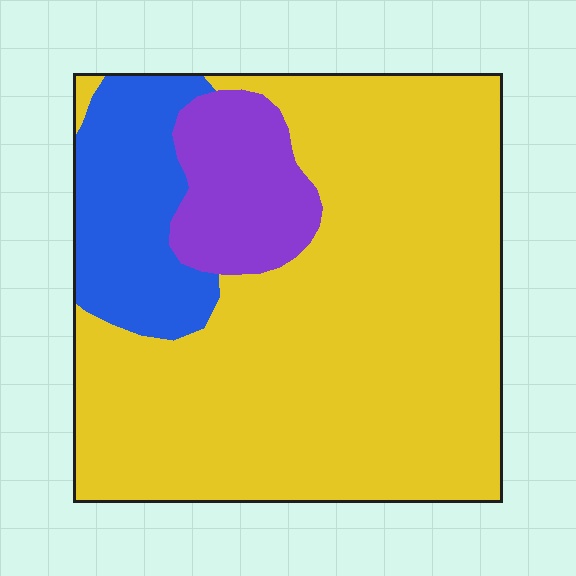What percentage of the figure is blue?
Blue takes up about one sixth (1/6) of the figure.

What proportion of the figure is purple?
Purple takes up less than a sixth of the figure.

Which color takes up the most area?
Yellow, at roughly 75%.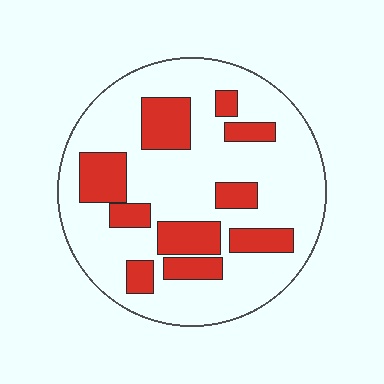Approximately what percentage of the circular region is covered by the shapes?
Approximately 25%.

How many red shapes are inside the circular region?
10.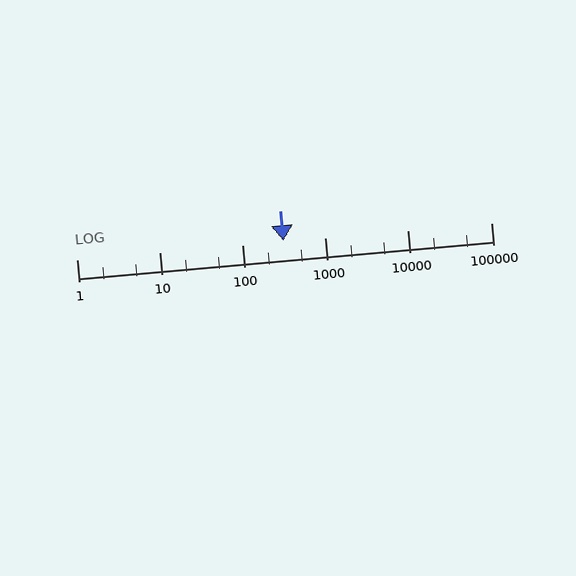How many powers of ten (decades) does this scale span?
The scale spans 5 decades, from 1 to 100000.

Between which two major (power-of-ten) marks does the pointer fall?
The pointer is between 100 and 1000.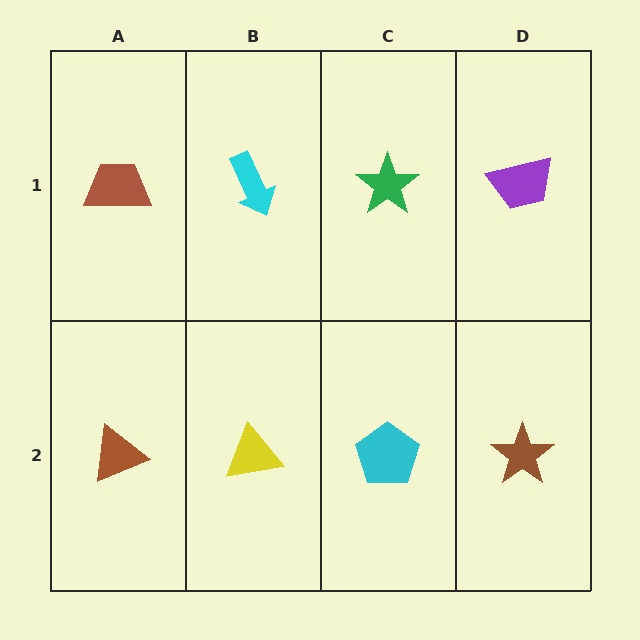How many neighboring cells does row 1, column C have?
3.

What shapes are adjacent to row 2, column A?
A brown trapezoid (row 1, column A), a yellow triangle (row 2, column B).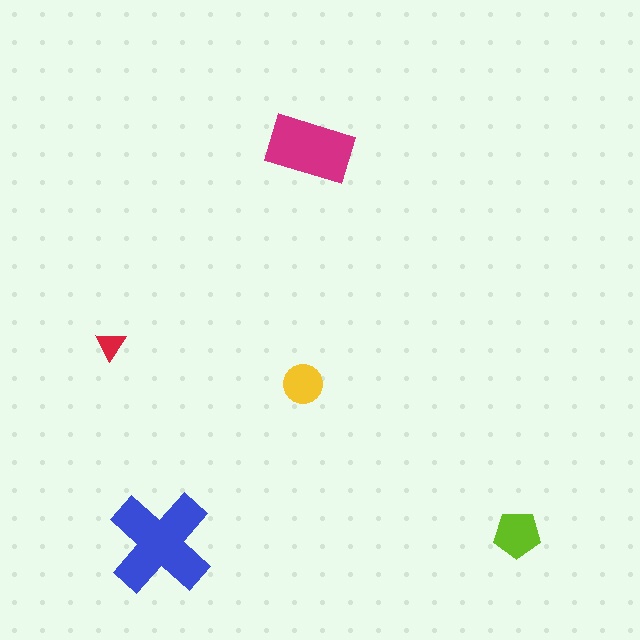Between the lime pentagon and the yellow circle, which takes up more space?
The lime pentagon.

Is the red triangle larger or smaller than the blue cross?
Smaller.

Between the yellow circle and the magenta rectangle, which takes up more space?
The magenta rectangle.